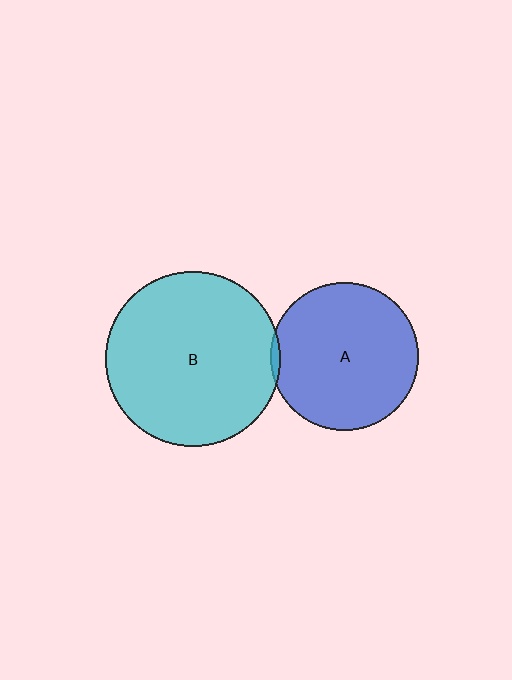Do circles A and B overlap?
Yes.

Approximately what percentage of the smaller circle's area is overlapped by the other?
Approximately 5%.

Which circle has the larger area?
Circle B (cyan).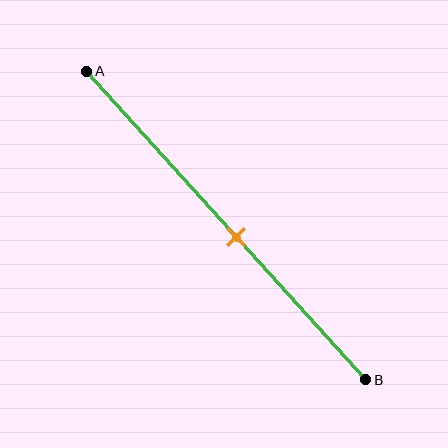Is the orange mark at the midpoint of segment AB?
No, the mark is at about 55% from A, not at the 50% midpoint.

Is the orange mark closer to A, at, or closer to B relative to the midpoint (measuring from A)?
The orange mark is closer to point B than the midpoint of segment AB.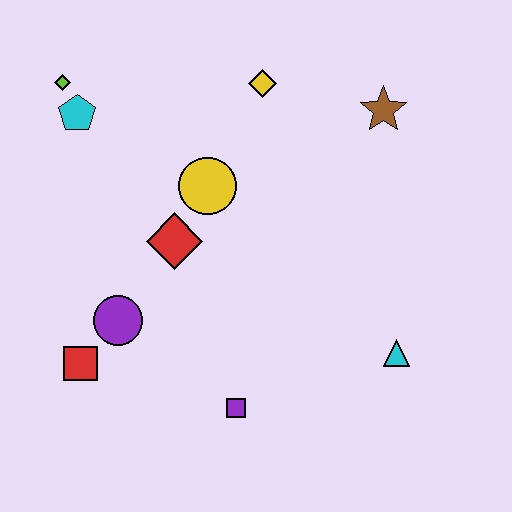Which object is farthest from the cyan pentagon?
The cyan triangle is farthest from the cyan pentagon.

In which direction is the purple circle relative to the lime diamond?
The purple circle is below the lime diamond.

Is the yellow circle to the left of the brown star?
Yes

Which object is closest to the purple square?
The purple circle is closest to the purple square.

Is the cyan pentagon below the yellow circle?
No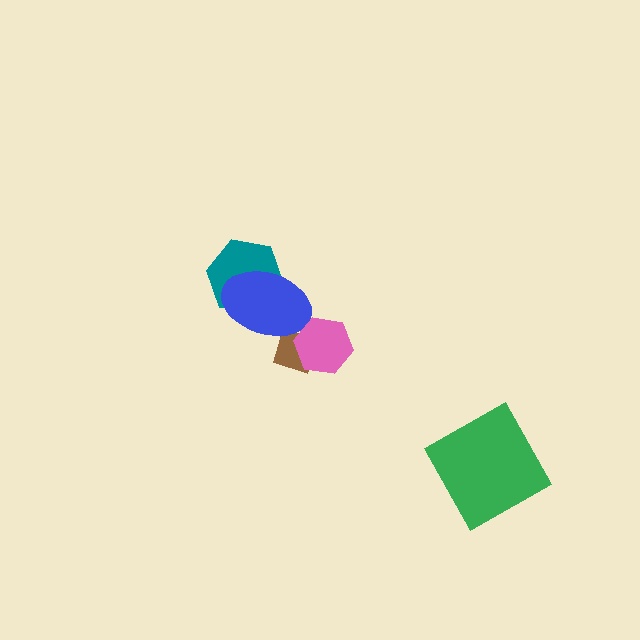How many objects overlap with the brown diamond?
2 objects overlap with the brown diamond.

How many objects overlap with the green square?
0 objects overlap with the green square.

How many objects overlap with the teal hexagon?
1 object overlaps with the teal hexagon.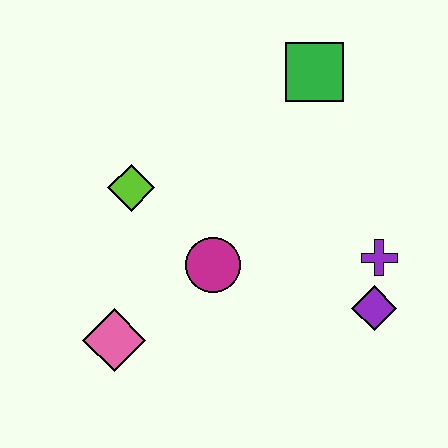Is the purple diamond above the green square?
No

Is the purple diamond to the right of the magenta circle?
Yes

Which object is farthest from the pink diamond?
The green square is farthest from the pink diamond.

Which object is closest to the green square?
The purple cross is closest to the green square.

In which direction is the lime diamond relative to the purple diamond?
The lime diamond is to the left of the purple diamond.